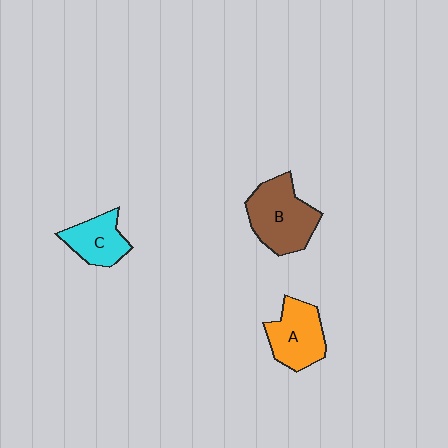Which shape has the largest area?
Shape B (brown).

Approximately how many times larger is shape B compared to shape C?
Approximately 1.6 times.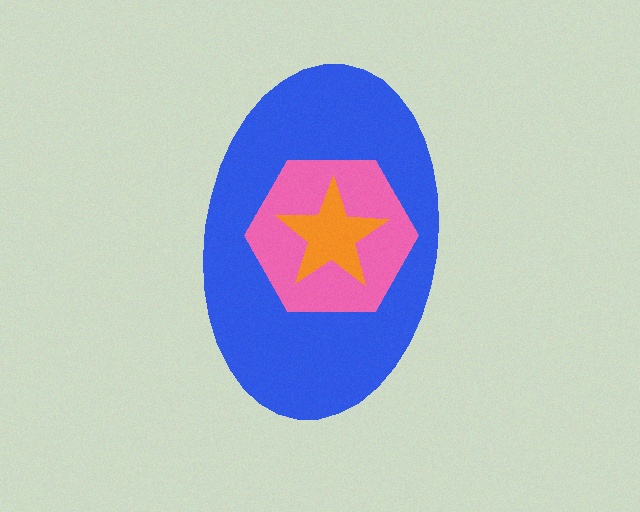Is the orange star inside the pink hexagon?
Yes.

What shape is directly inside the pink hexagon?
The orange star.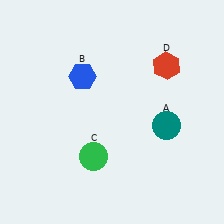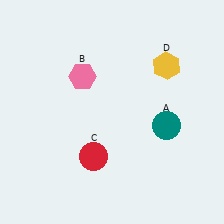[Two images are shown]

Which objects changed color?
B changed from blue to pink. C changed from green to red. D changed from red to yellow.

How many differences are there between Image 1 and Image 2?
There are 3 differences between the two images.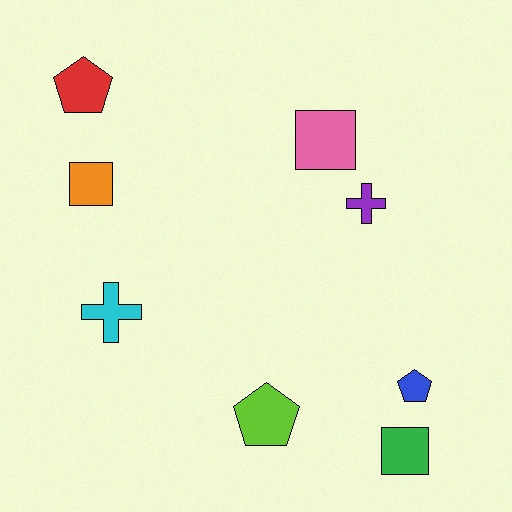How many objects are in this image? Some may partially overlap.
There are 8 objects.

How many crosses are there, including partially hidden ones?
There are 2 crosses.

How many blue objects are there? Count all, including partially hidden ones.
There is 1 blue object.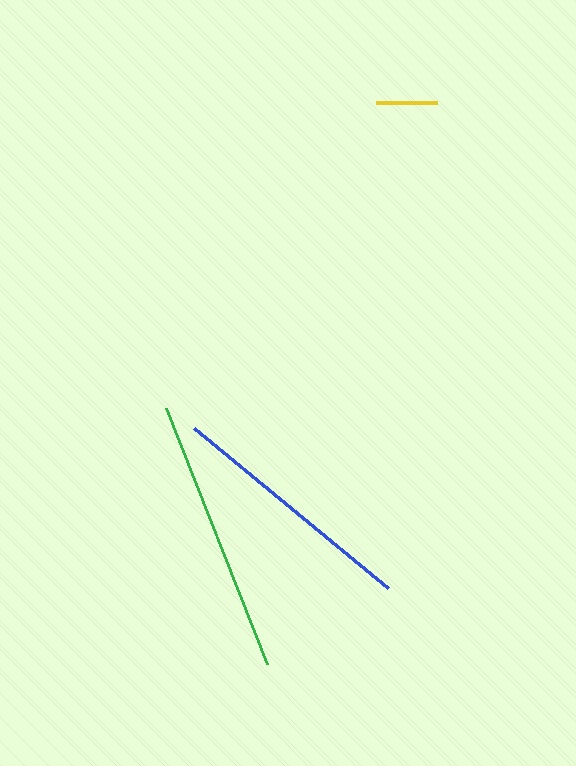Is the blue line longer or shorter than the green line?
The green line is longer than the blue line.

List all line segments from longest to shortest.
From longest to shortest: green, blue, yellow.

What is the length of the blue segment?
The blue segment is approximately 252 pixels long.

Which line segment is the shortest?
The yellow line is the shortest at approximately 61 pixels.